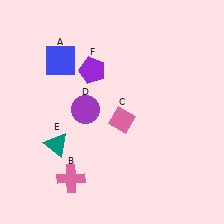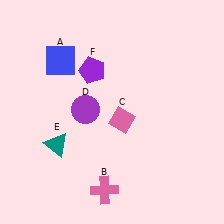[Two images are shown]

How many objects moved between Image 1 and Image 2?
1 object moved between the two images.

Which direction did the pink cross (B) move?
The pink cross (B) moved right.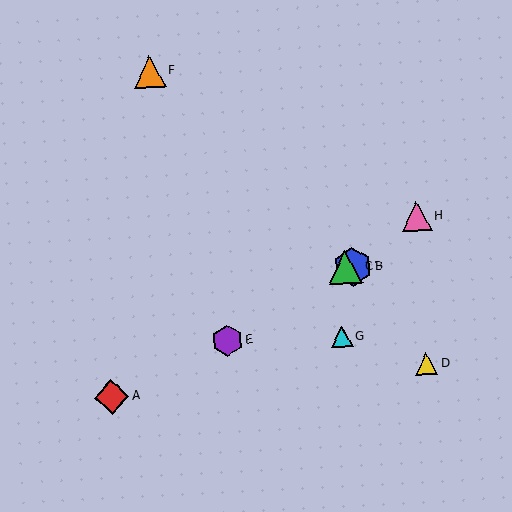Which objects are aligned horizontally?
Objects B, C are aligned horizontally.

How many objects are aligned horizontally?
2 objects (B, C) are aligned horizontally.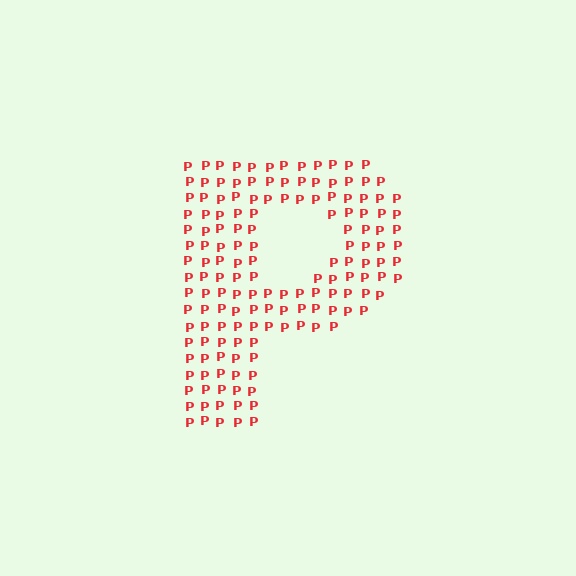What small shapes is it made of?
It is made of small letter P's.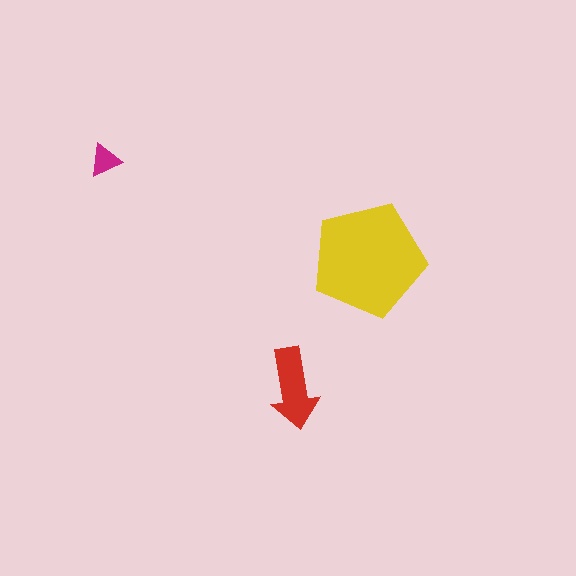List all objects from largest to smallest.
The yellow pentagon, the red arrow, the magenta triangle.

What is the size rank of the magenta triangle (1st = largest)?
3rd.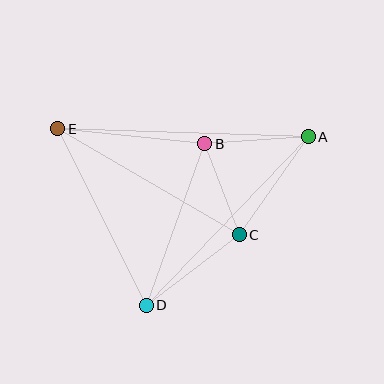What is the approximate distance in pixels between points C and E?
The distance between C and E is approximately 210 pixels.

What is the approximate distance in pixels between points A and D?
The distance between A and D is approximately 234 pixels.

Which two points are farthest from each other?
Points A and E are farthest from each other.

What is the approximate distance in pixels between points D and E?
The distance between D and E is approximately 198 pixels.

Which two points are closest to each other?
Points B and C are closest to each other.